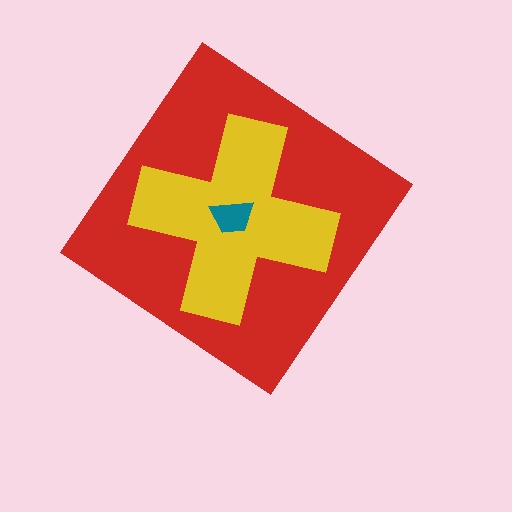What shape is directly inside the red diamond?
The yellow cross.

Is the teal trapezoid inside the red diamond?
Yes.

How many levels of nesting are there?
3.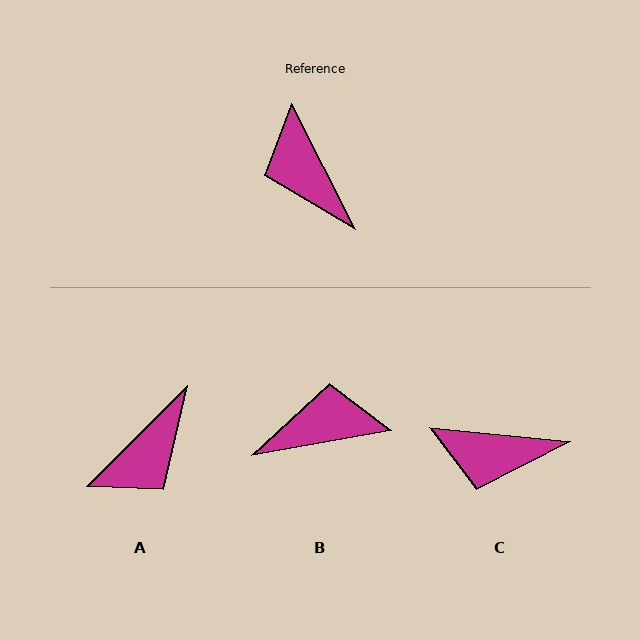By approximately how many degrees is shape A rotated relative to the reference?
Approximately 108 degrees counter-clockwise.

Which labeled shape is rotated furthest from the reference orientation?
A, about 108 degrees away.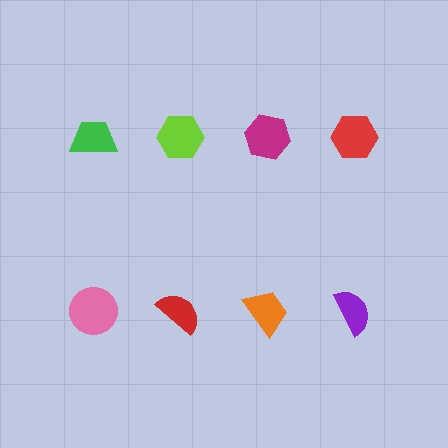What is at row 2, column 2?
A red semicircle.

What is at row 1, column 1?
A green trapezoid.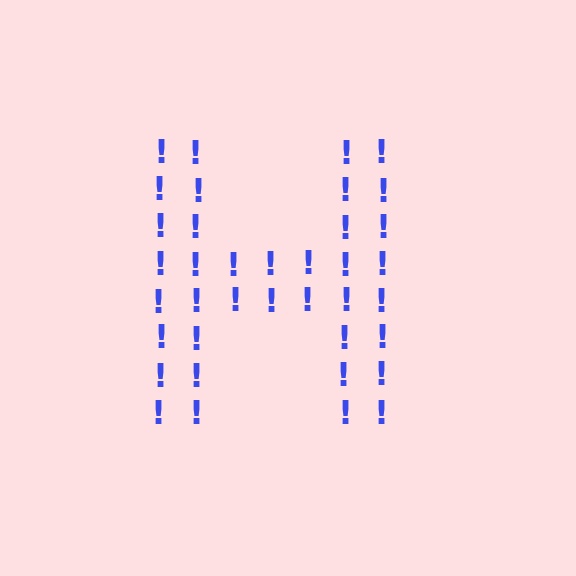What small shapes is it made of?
It is made of small exclamation marks.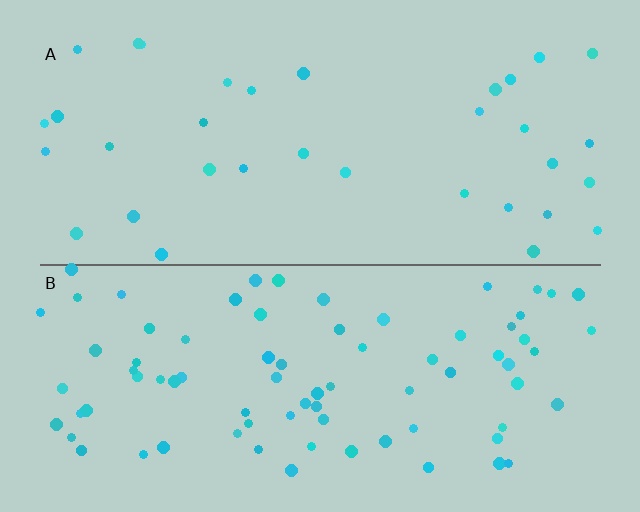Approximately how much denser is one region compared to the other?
Approximately 2.4× — region B over region A.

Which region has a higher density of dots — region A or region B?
B (the bottom).